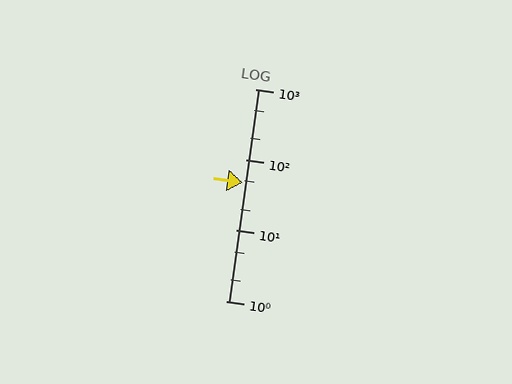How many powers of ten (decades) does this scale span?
The scale spans 3 decades, from 1 to 1000.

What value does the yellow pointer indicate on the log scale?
The pointer indicates approximately 47.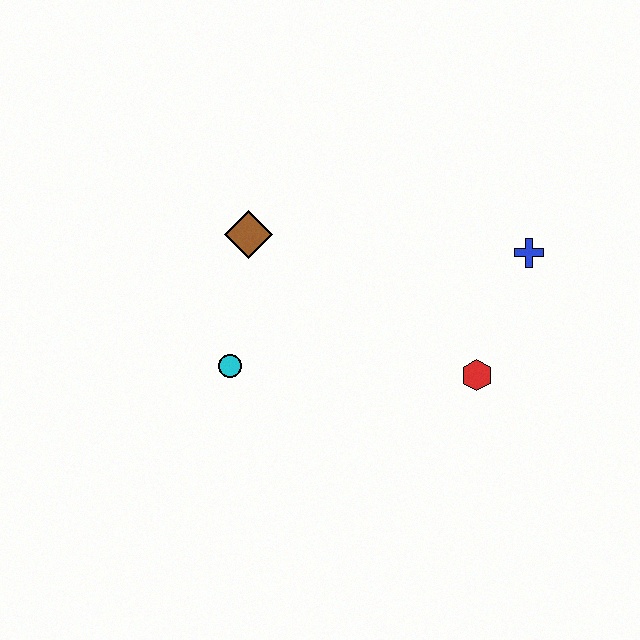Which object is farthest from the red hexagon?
The brown diamond is farthest from the red hexagon.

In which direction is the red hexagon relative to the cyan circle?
The red hexagon is to the right of the cyan circle.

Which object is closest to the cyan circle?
The brown diamond is closest to the cyan circle.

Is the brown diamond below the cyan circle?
No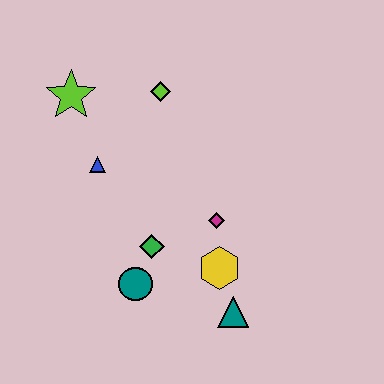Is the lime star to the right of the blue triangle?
No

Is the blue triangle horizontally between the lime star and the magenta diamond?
Yes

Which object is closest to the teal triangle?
The yellow hexagon is closest to the teal triangle.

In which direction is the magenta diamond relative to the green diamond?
The magenta diamond is to the right of the green diamond.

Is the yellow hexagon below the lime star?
Yes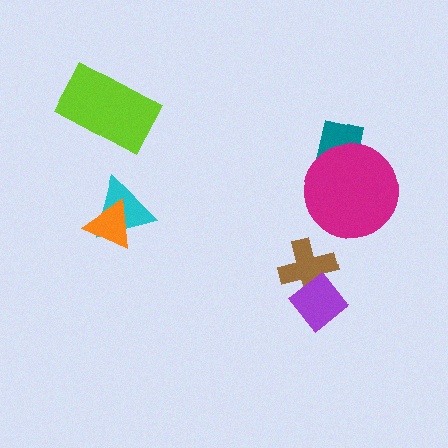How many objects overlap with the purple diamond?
1 object overlaps with the purple diamond.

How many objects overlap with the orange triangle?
1 object overlaps with the orange triangle.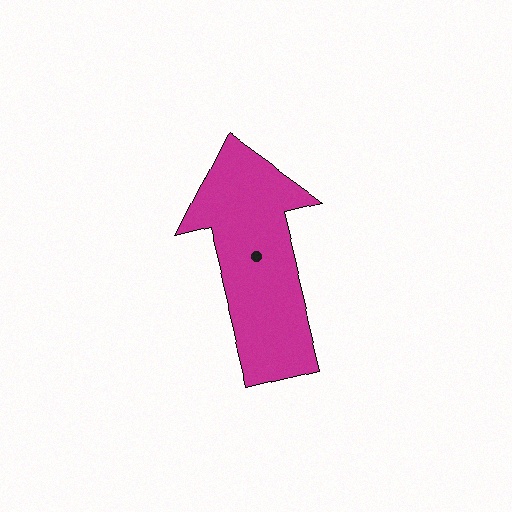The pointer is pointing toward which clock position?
Roughly 12 o'clock.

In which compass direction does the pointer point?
North.